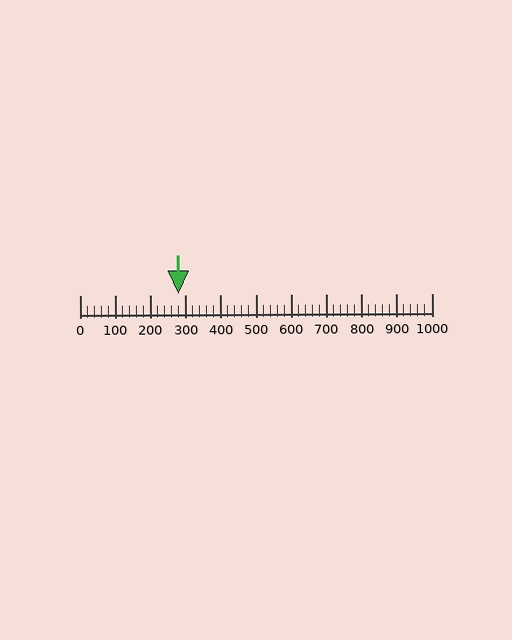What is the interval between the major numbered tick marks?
The major tick marks are spaced 100 units apart.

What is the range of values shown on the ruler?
The ruler shows values from 0 to 1000.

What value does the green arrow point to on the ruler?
The green arrow points to approximately 280.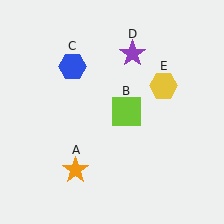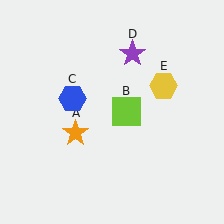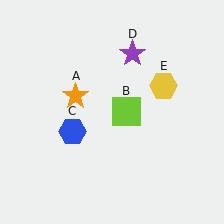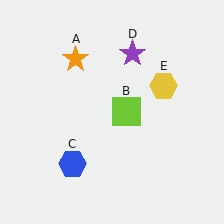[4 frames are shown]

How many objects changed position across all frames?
2 objects changed position: orange star (object A), blue hexagon (object C).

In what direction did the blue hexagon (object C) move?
The blue hexagon (object C) moved down.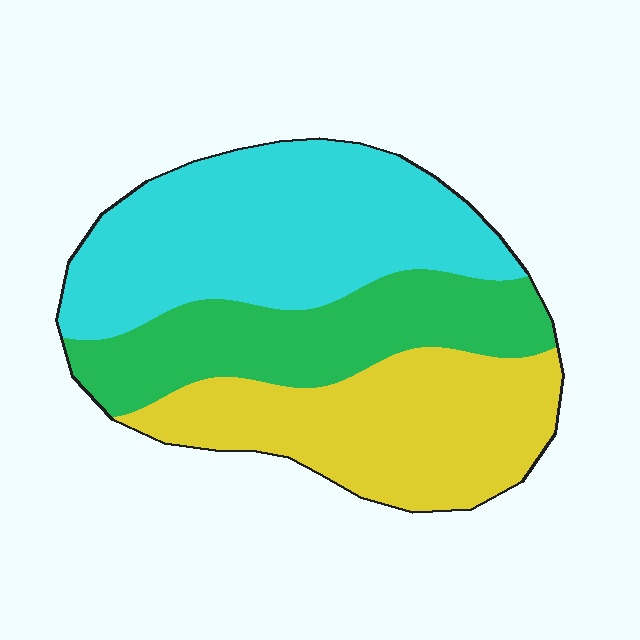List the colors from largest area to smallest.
From largest to smallest: cyan, yellow, green.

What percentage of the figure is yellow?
Yellow covers 32% of the figure.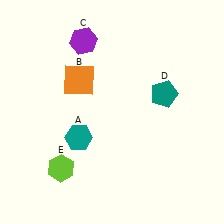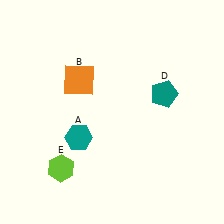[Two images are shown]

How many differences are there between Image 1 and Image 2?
There is 1 difference between the two images.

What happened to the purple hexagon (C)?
The purple hexagon (C) was removed in Image 2. It was in the top-left area of Image 1.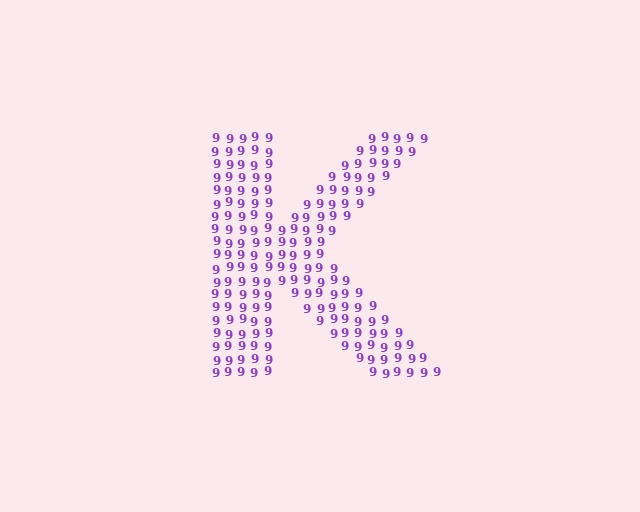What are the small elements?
The small elements are digit 9's.